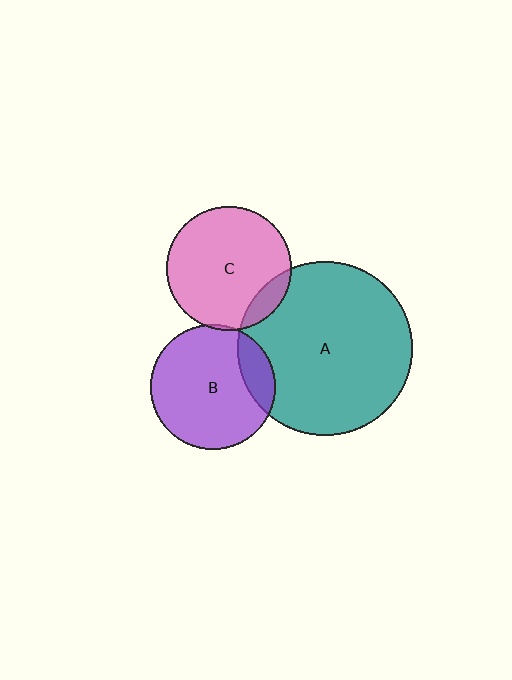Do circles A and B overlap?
Yes.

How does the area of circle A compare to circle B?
Approximately 2.0 times.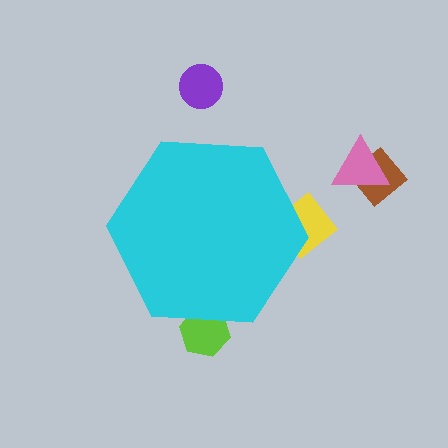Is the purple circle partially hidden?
No, the purple circle is fully visible.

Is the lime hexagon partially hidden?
Yes, the lime hexagon is partially hidden behind the cyan hexagon.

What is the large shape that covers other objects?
A cyan hexagon.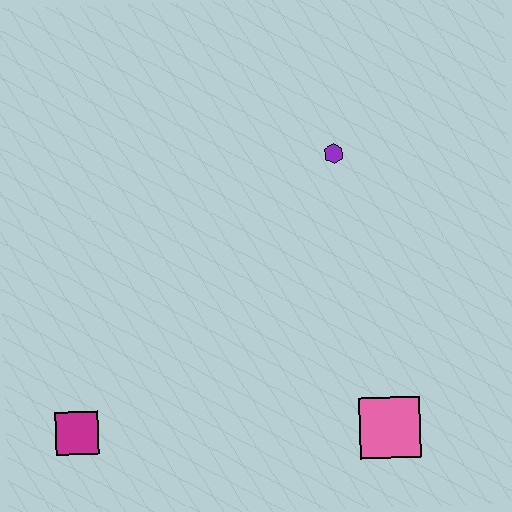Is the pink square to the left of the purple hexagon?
No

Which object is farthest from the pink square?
The magenta square is farthest from the pink square.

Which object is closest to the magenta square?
The pink square is closest to the magenta square.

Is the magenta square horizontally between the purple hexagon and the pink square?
No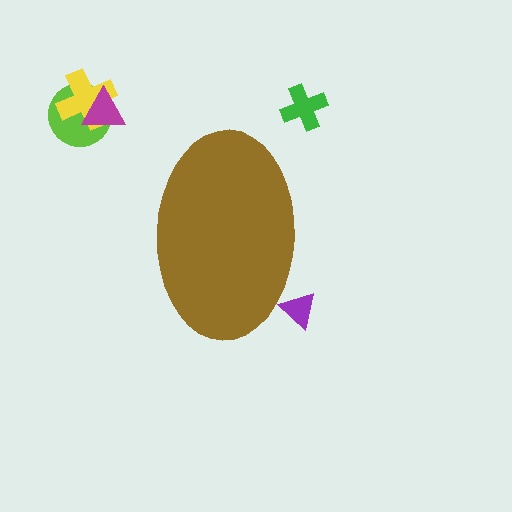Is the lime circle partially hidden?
No, the lime circle is fully visible.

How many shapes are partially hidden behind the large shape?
1 shape is partially hidden.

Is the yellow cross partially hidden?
No, the yellow cross is fully visible.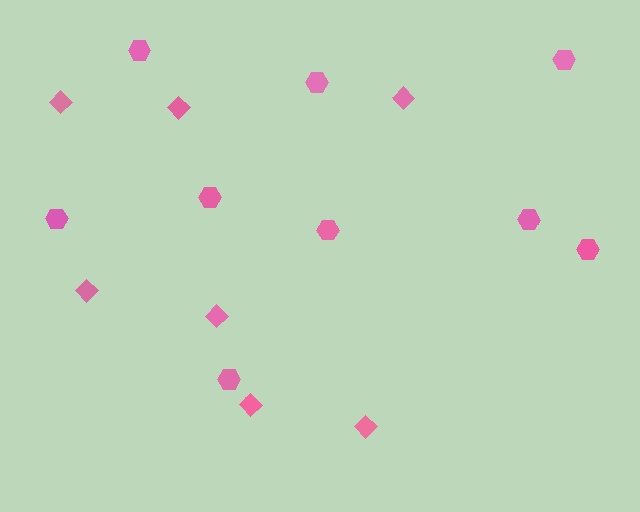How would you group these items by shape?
There are 2 groups: one group of diamonds (7) and one group of hexagons (9).